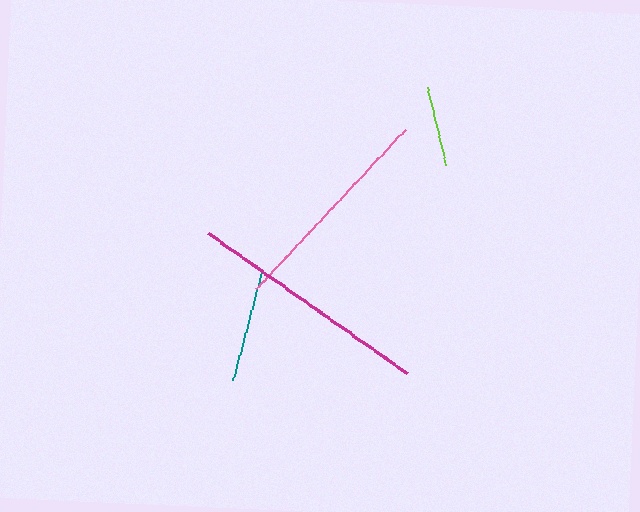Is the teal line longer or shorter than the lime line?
The teal line is longer than the lime line.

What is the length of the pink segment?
The pink segment is approximately 218 pixels long.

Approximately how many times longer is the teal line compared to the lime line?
The teal line is approximately 1.4 times the length of the lime line.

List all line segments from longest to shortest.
From longest to shortest: magenta, pink, teal, lime.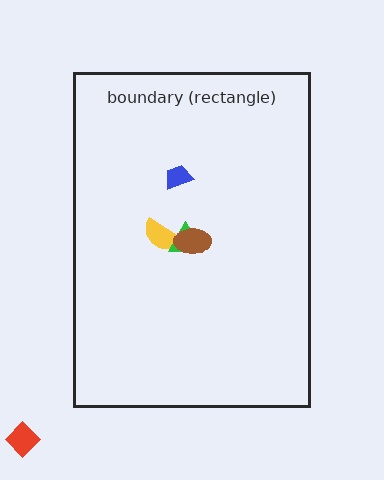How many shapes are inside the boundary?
4 inside, 1 outside.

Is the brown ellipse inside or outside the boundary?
Inside.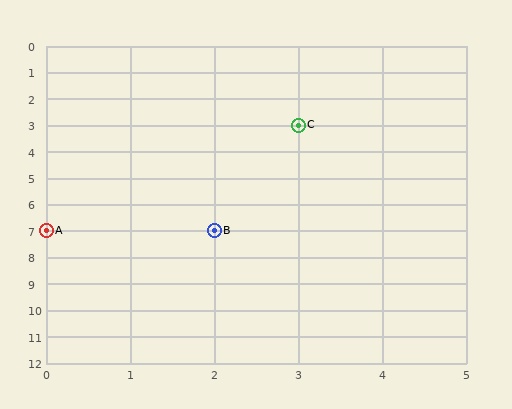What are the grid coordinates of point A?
Point A is at grid coordinates (0, 7).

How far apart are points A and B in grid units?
Points A and B are 2 columns apart.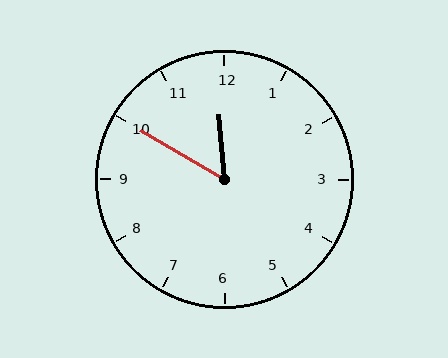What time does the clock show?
11:50.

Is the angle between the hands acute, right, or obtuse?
It is acute.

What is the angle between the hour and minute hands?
Approximately 55 degrees.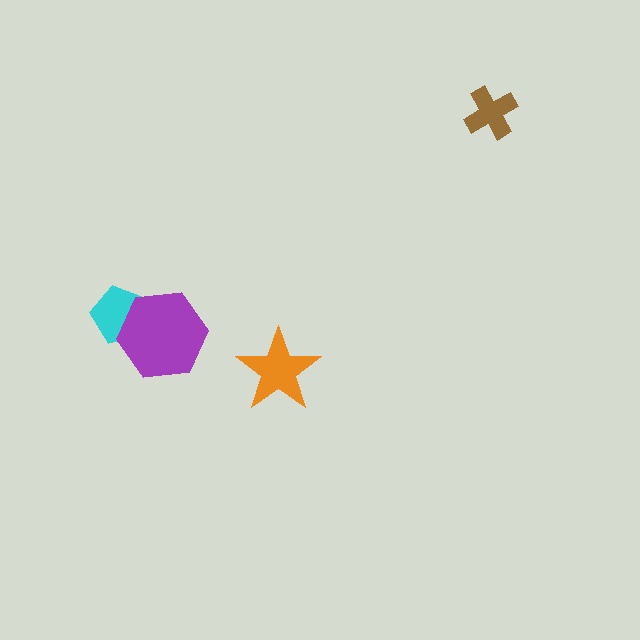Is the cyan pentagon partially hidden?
Yes, it is partially covered by another shape.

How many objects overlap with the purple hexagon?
1 object overlaps with the purple hexagon.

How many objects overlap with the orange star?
0 objects overlap with the orange star.